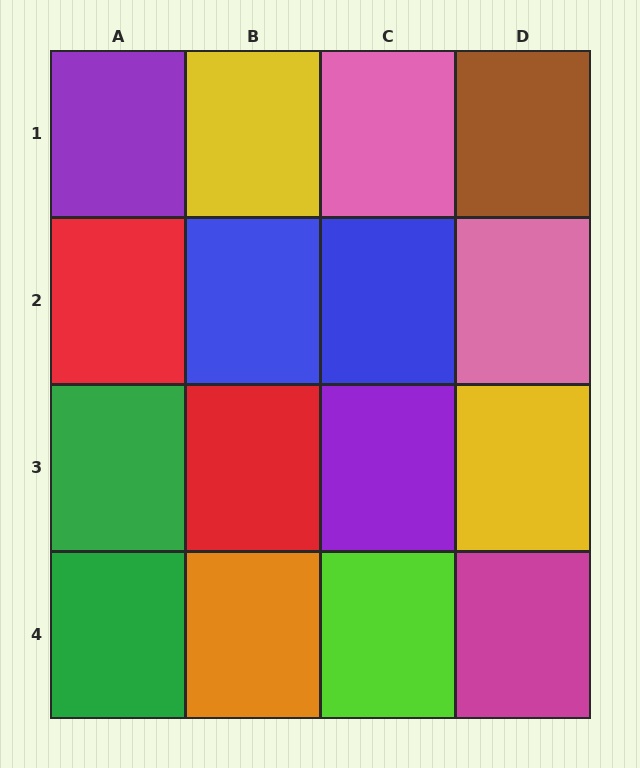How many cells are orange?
1 cell is orange.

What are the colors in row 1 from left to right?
Purple, yellow, pink, brown.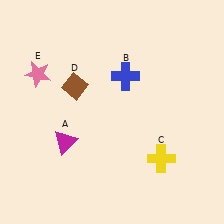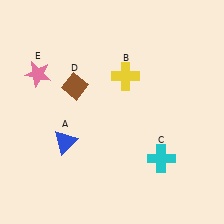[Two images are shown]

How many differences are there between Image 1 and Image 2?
There are 3 differences between the two images.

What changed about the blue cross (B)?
In Image 1, B is blue. In Image 2, it changed to yellow.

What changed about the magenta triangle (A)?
In Image 1, A is magenta. In Image 2, it changed to blue.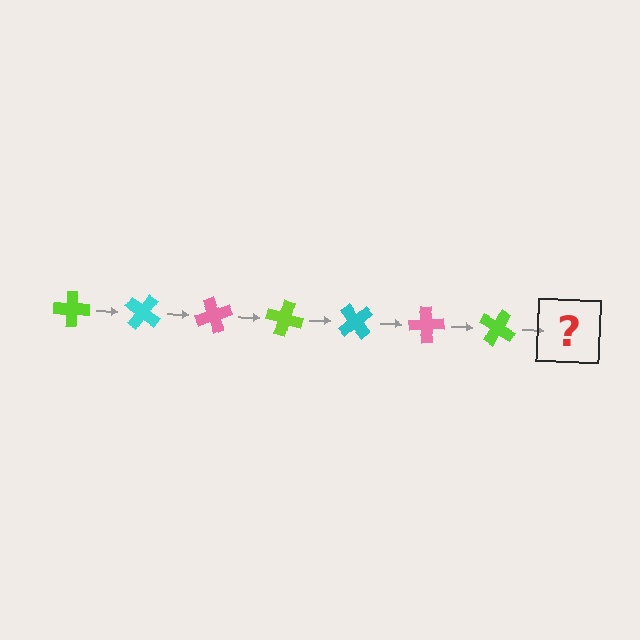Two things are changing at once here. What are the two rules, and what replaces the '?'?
The two rules are that it rotates 35 degrees each step and the color cycles through lime, cyan, and pink. The '?' should be a cyan cross, rotated 245 degrees from the start.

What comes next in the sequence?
The next element should be a cyan cross, rotated 245 degrees from the start.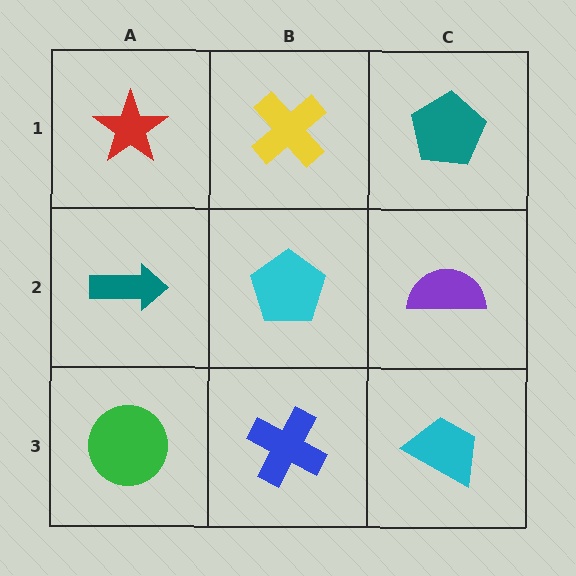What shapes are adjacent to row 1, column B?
A cyan pentagon (row 2, column B), a red star (row 1, column A), a teal pentagon (row 1, column C).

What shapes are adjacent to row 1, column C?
A purple semicircle (row 2, column C), a yellow cross (row 1, column B).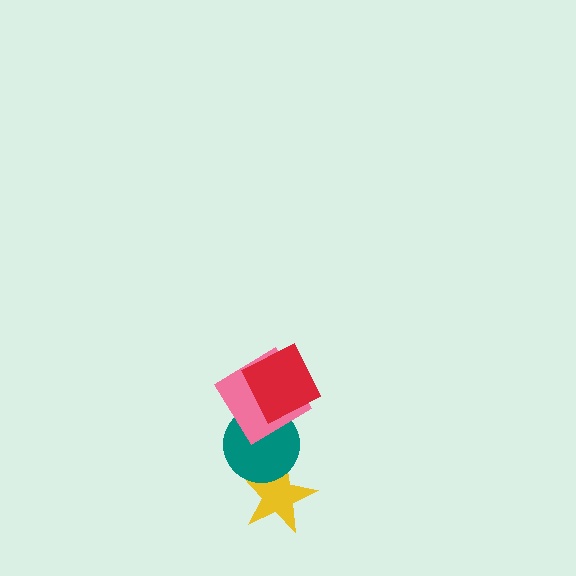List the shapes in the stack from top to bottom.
From top to bottom: the red square, the pink diamond, the teal circle, the yellow star.